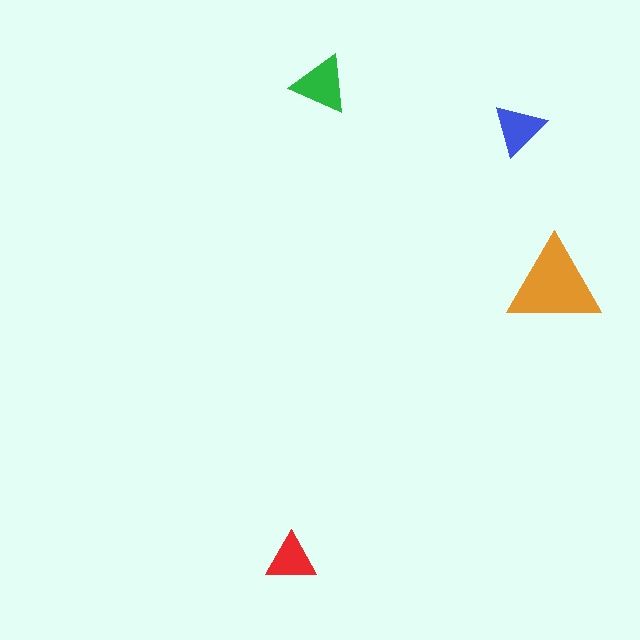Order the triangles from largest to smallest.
the orange one, the green one, the blue one, the red one.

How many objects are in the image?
There are 4 objects in the image.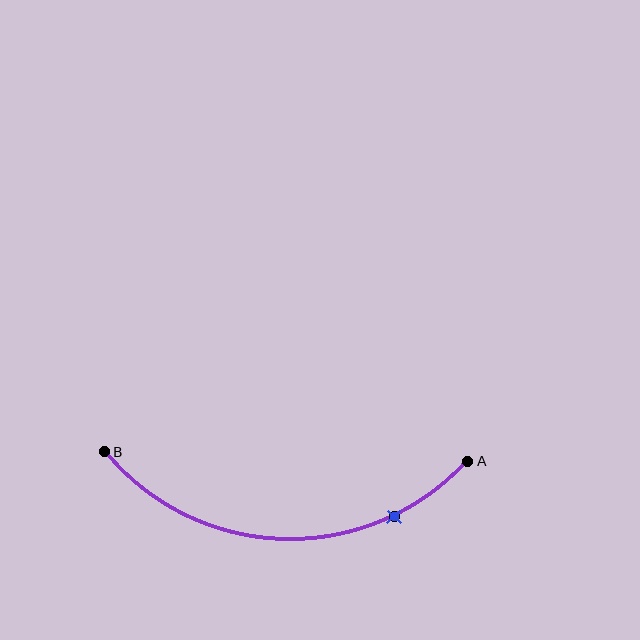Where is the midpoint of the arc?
The arc midpoint is the point on the curve farthest from the straight line joining A and B. It sits below that line.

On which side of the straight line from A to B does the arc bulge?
The arc bulges below the straight line connecting A and B.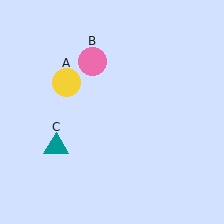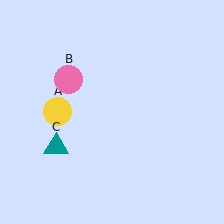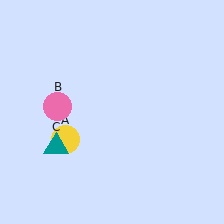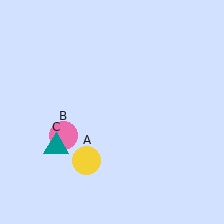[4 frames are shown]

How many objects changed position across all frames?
2 objects changed position: yellow circle (object A), pink circle (object B).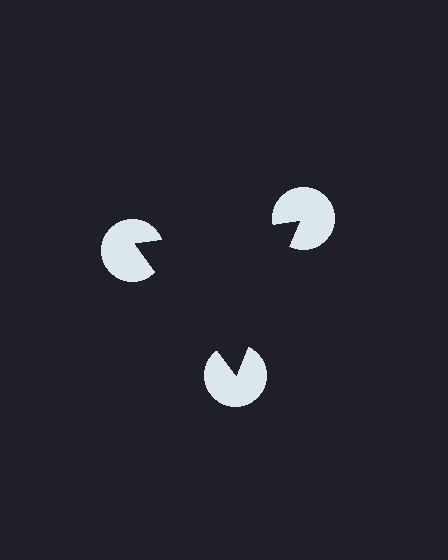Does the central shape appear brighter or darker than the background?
It typically appears slightly darker than the background, even though no actual brightness change is drawn.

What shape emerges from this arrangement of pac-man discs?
An illusory triangle — its edges are inferred from the aligned wedge cuts in the pac-man discs, not physically drawn.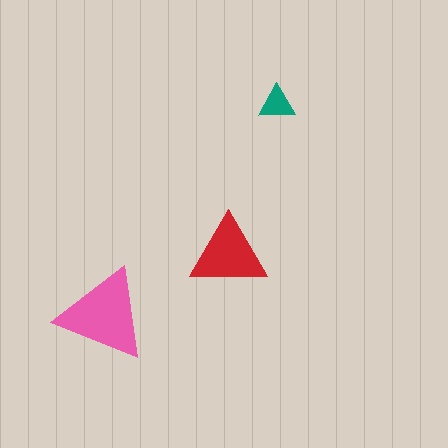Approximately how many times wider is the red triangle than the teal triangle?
About 2 times wider.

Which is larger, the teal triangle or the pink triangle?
The pink one.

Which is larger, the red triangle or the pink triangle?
The pink one.